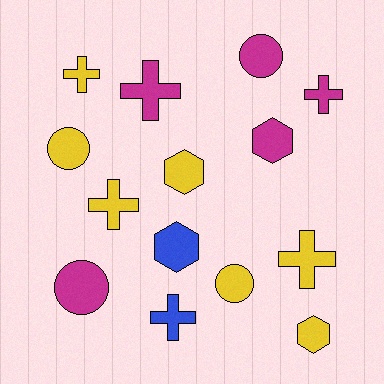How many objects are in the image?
There are 14 objects.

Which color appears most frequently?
Yellow, with 7 objects.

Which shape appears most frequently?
Cross, with 6 objects.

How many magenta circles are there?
There are 2 magenta circles.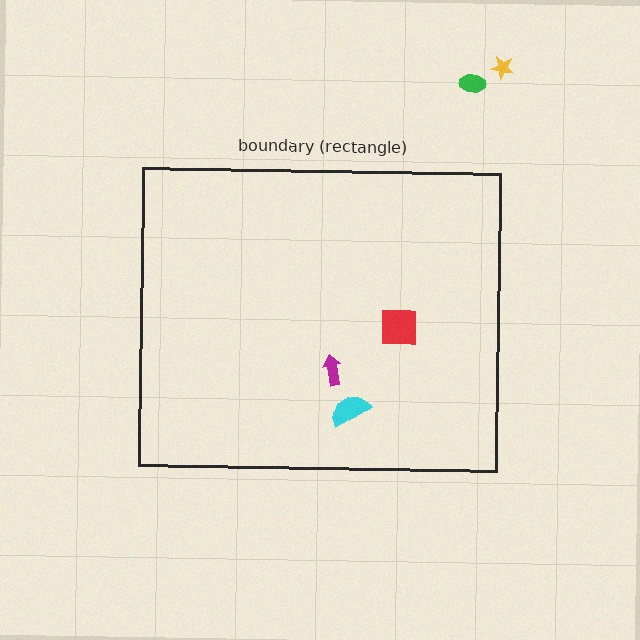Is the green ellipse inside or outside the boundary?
Outside.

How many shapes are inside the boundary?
3 inside, 2 outside.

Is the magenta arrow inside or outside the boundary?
Inside.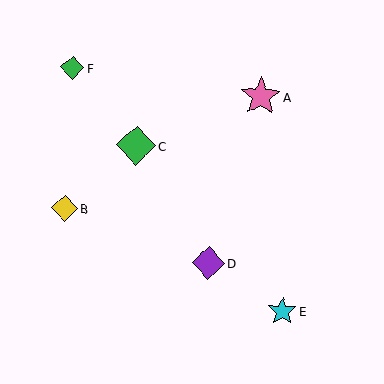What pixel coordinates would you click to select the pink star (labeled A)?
Click at (261, 97) to select the pink star A.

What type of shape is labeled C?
Shape C is a green diamond.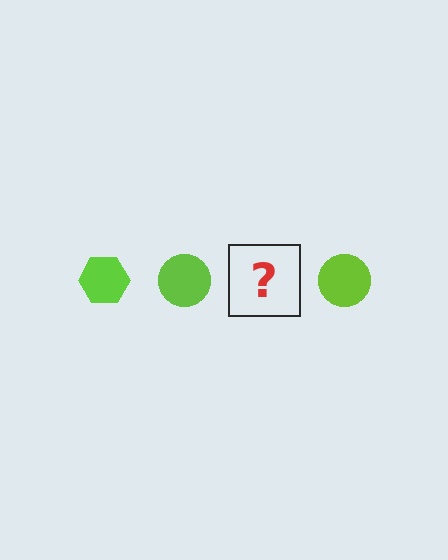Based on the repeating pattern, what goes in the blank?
The blank should be a lime hexagon.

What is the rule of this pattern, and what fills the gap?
The rule is that the pattern cycles through hexagon, circle shapes in lime. The gap should be filled with a lime hexagon.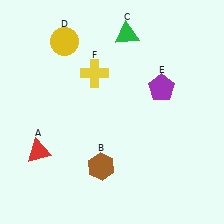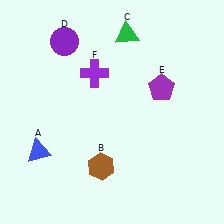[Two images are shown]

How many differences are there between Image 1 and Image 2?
There are 3 differences between the two images.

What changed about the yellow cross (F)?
In Image 1, F is yellow. In Image 2, it changed to purple.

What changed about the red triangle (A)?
In Image 1, A is red. In Image 2, it changed to blue.